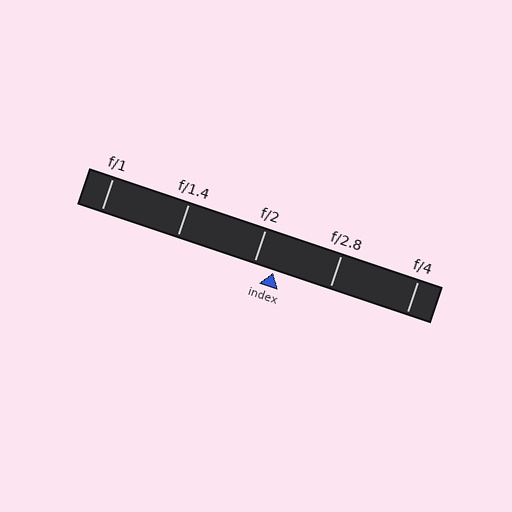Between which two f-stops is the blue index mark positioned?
The index mark is between f/2 and f/2.8.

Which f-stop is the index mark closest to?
The index mark is closest to f/2.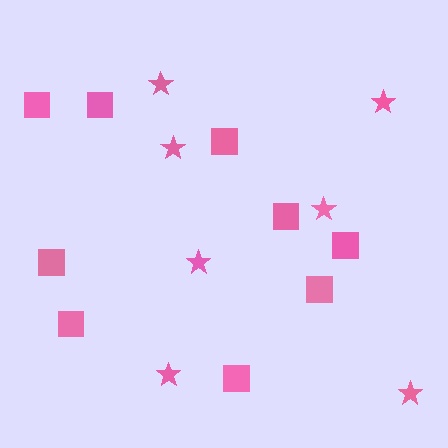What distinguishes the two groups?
There are 2 groups: one group of stars (7) and one group of squares (9).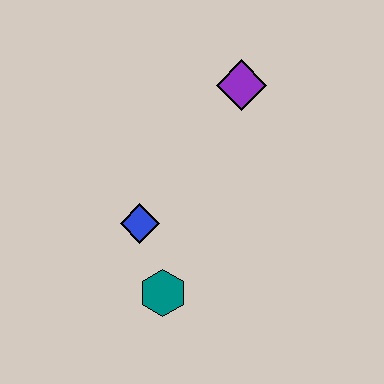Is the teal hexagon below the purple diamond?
Yes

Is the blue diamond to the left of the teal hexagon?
Yes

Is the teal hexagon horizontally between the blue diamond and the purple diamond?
Yes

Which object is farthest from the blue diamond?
The purple diamond is farthest from the blue diamond.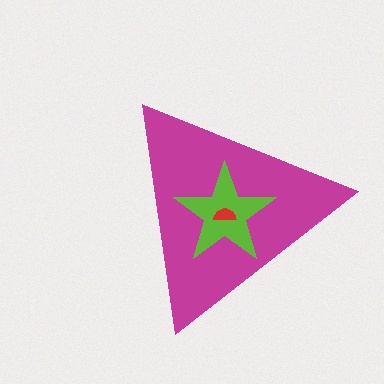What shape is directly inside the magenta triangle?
The lime star.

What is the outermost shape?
The magenta triangle.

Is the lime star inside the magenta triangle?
Yes.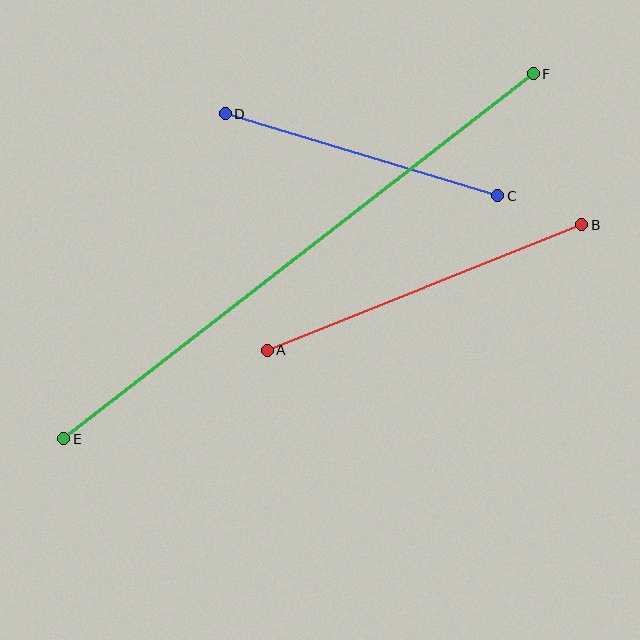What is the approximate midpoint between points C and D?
The midpoint is at approximately (361, 155) pixels.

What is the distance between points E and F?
The distance is approximately 595 pixels.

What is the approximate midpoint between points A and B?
The midpoint is at approximately (425, 287) pixels.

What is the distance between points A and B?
The distance is approximately 339 pixels.